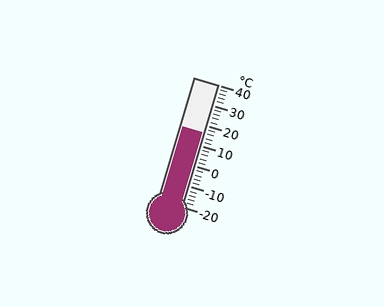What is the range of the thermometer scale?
The thermometer scale ranges from -20°C to 40°C.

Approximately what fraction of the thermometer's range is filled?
The thermometer is filled to approximately 60% of its range.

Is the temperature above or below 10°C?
The temperature is above 10°C.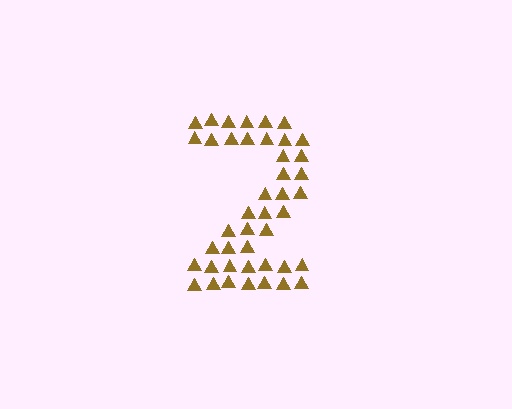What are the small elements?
The small elements are triangles.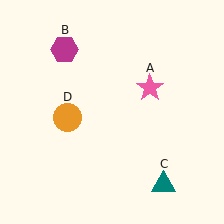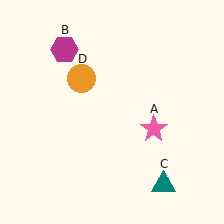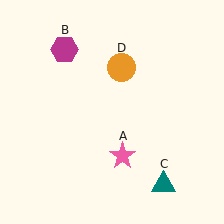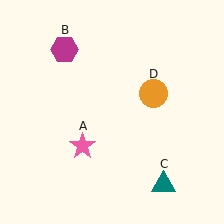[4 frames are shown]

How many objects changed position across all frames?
2 objects changed position: pink star (object A), orange circle (object D).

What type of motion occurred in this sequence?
The pink star (object A), orange circle (object D) rotated clockwise around the center of the scene.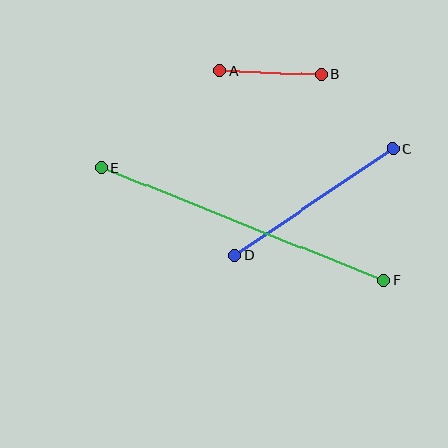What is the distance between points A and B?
The distance is approximately 102 pixels.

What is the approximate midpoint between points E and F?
The midpoint is at approximately (243, 224) pixels.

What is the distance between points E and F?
The distance is approximately 305 pixels.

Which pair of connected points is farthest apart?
Points E and F are farthest apart.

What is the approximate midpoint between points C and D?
The midpoint is at approximately (314, 202) pixels.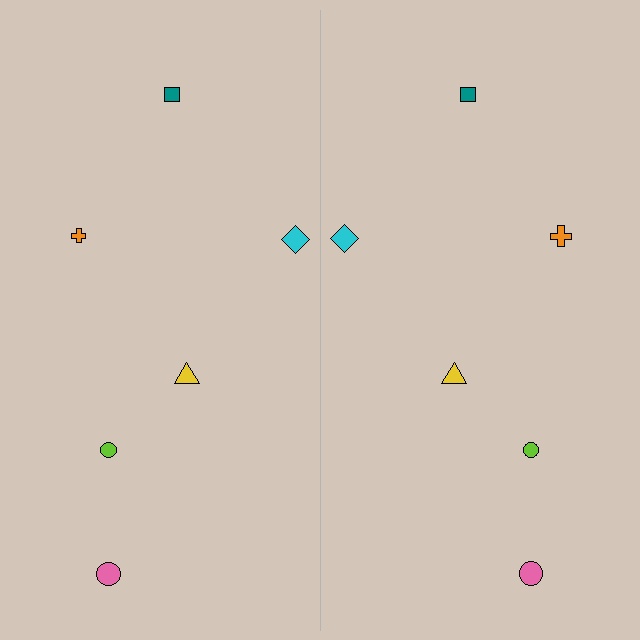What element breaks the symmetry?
The orange cross on the right side has a different size than its mirror counterpart.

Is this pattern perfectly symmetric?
No, the pattern is not perfectly symmetric. The orange cross on the right side has a different size than its mirror counterpart.